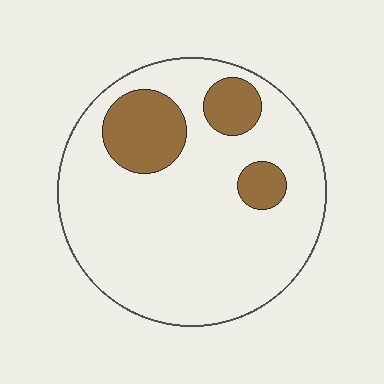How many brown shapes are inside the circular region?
3.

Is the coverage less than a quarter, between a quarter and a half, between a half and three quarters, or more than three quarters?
Less than a quarter.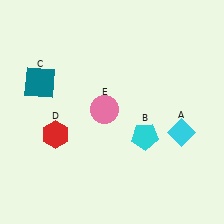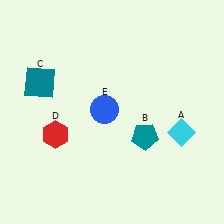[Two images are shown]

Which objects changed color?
B changed from cyan to teal. E changed from pink to blue.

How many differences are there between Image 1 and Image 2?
There are 2 differences between the two images.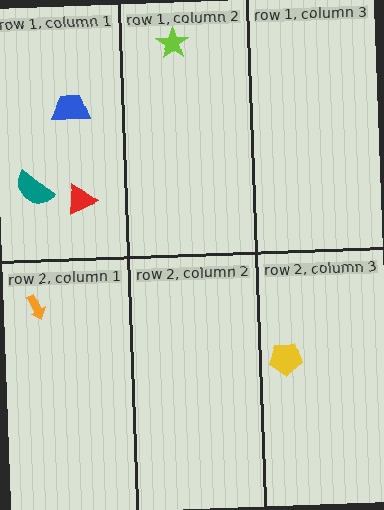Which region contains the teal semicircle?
The row 1, column 1 region.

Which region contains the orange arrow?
The row 2, column 1 region.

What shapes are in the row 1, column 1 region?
The red triangle, the teal semicircle, the blue trapezoid.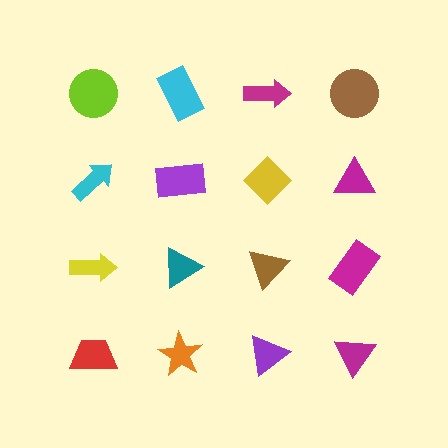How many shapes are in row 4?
4 shapes.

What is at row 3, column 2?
A teal triangle.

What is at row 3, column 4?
A magenta rectangle.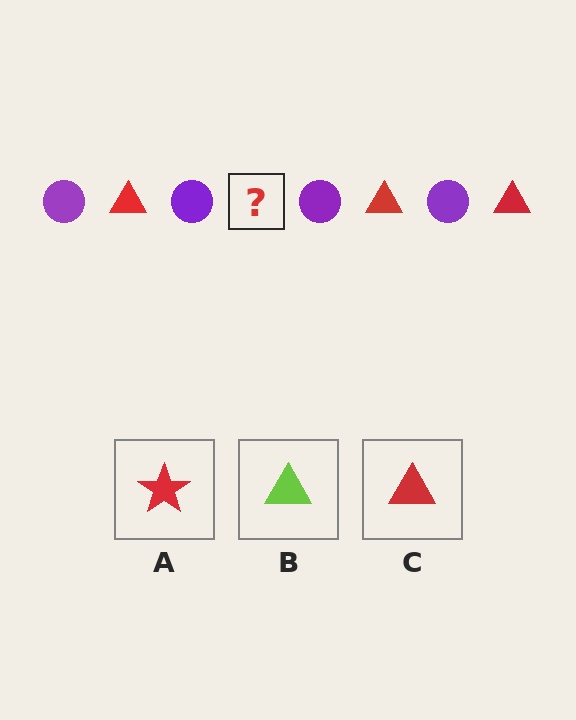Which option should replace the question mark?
Option C.